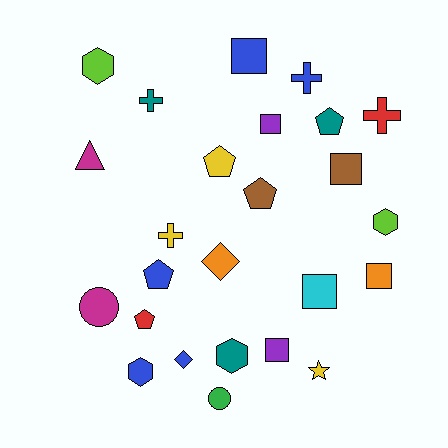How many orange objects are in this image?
There are 2 orange objects.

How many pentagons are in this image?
There are 5 pentagons.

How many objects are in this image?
There are 25 objects.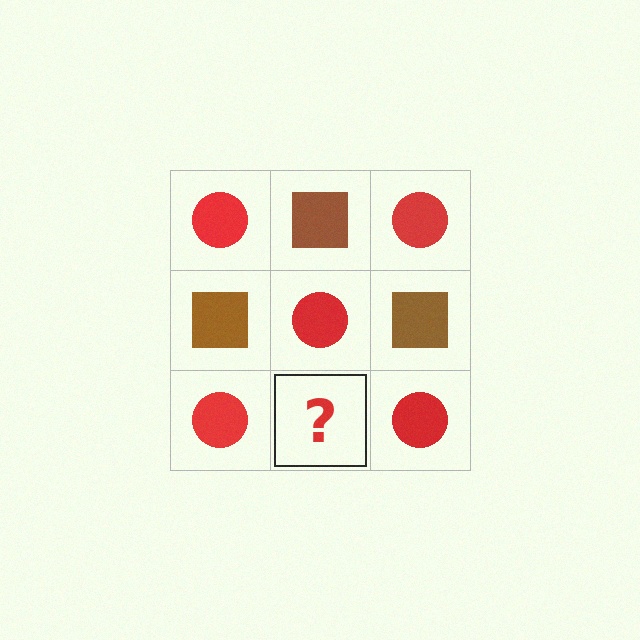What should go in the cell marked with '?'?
The missing cell should contain a brown square.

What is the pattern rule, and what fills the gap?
The rule is that it alternates red circle and brown square in a checkerboard pattern. The gap should be filled with a brown square.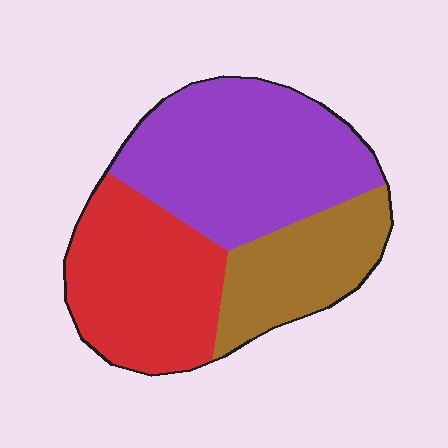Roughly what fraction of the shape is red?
Red covers roughly 35% of the shape.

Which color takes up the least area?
Brown, at roughly 25%.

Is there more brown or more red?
Red.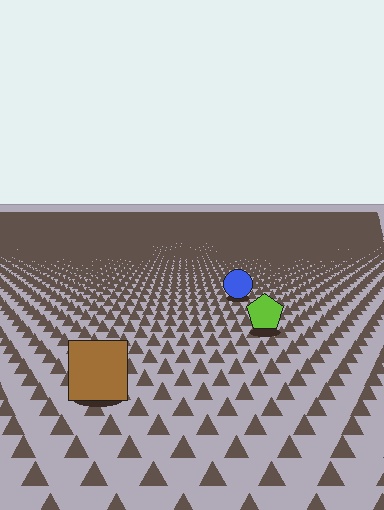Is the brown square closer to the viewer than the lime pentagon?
Yes. The brown square is closer — you can tell from the texture gradient: the ground texture is coarser near it.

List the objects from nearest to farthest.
From nearest to farthest: the brown square, the lime pentagon, the blue circle.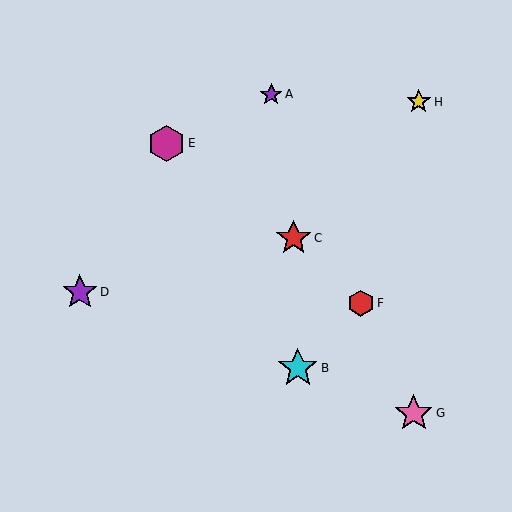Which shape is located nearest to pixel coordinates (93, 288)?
The purple star (labeled D) at (80, 292) is nearest to that location.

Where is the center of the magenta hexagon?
The center of the magenta hexagon is at (166, 143).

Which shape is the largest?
The cyan star (labeled B) is the largest.